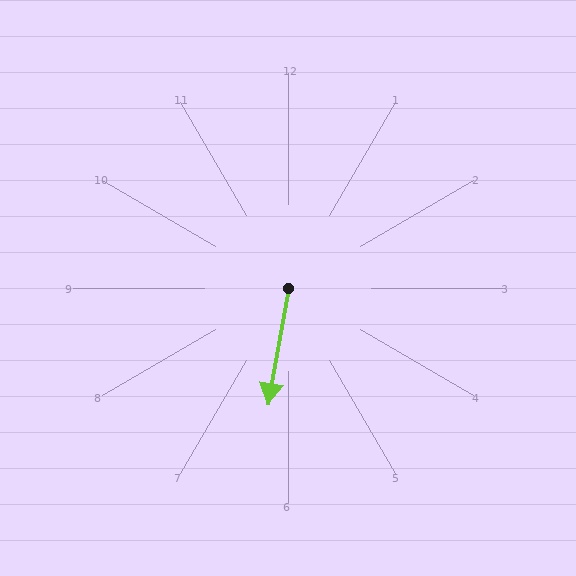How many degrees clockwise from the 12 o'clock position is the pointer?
Approximately 190 degrees.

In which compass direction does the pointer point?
South.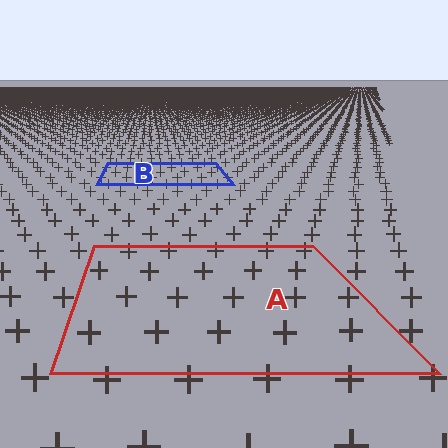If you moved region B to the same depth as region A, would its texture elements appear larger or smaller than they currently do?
They would appear larger. At a closer depth, the same texture elements are projected at a bigger on-screen size.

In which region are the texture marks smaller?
The texture marks are smaller in region B, because it is farther away.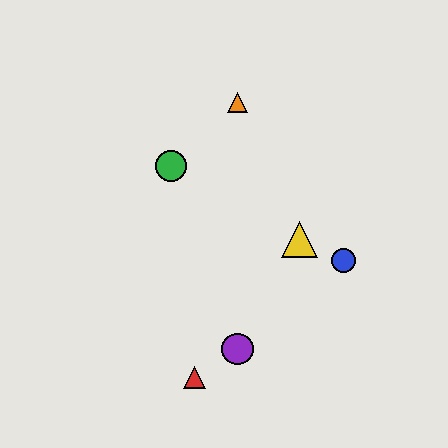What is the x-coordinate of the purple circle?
The purple circle is at x≈238.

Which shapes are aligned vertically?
The purple circle, the orange triangle are aligned vertically.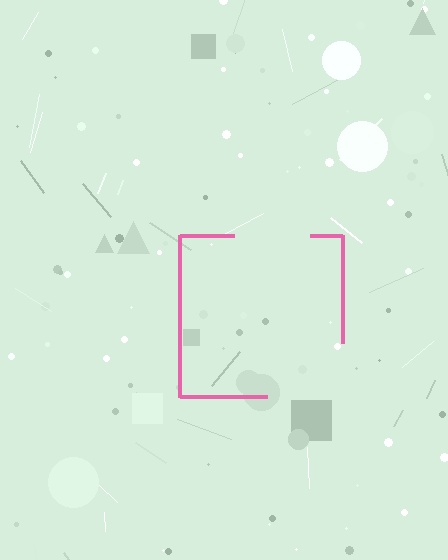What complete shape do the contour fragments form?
The contour fragments form a square.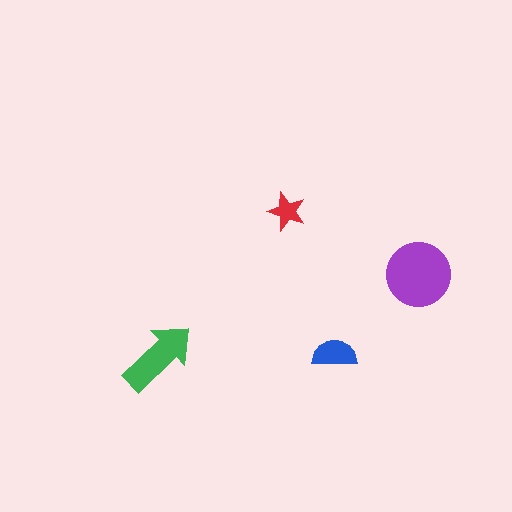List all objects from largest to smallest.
The purple circle, the green arrow, the blue semicircle, the red star.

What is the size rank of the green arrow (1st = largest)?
2nd.